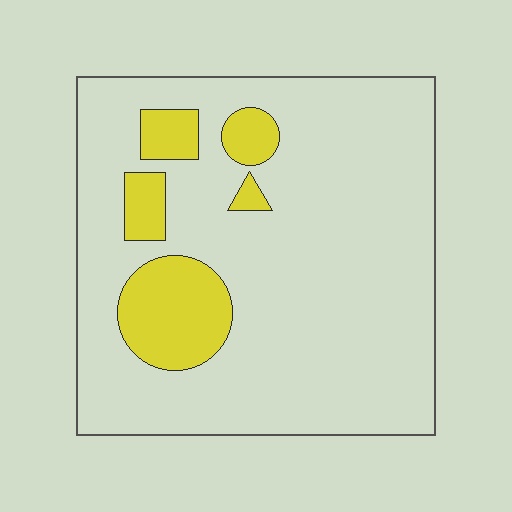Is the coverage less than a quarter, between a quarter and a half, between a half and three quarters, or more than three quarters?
Less than a quarter.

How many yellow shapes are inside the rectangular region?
5.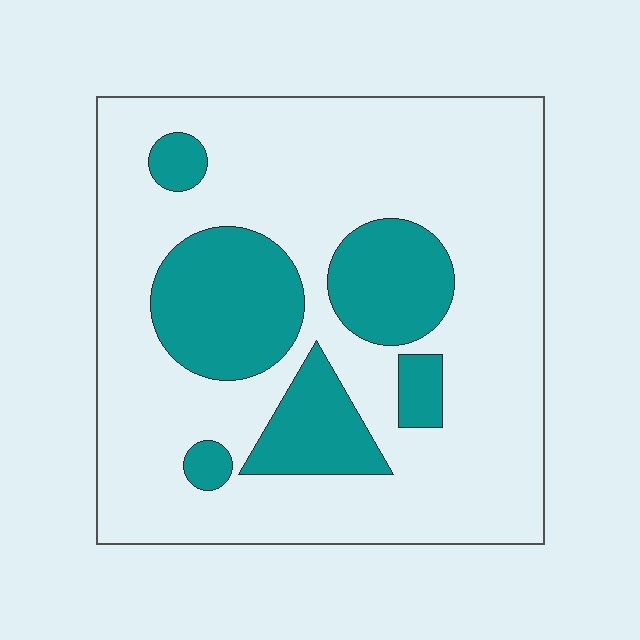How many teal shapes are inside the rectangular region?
6.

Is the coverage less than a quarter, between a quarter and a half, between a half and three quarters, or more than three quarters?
Between a quarter and a half.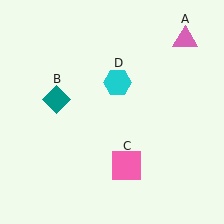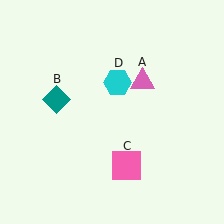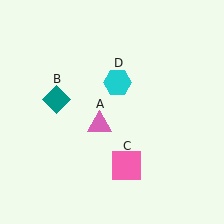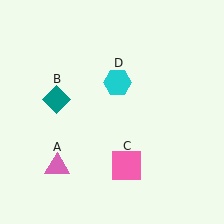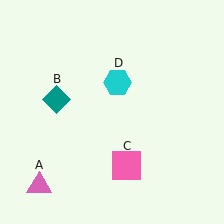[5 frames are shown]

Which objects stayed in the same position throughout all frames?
Teal diamond (object B) and pink square (object C) and cyan hexagon (object D) remained stationary.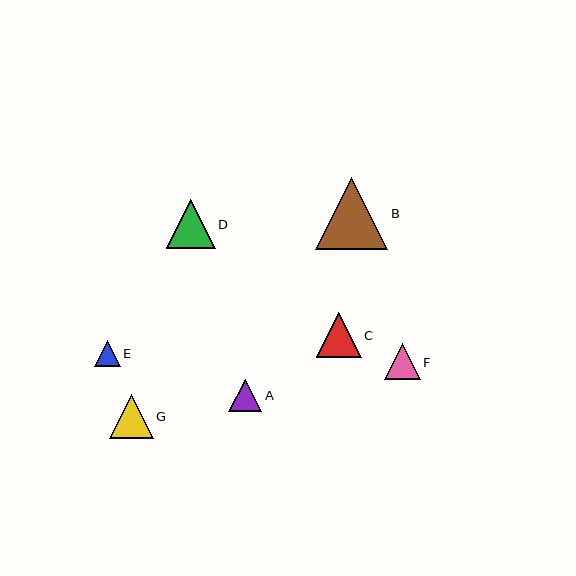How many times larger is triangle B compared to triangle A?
Triangle B is approximately 2.2 times the size of triangle A.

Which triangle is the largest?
Triangle B is the largest with a size of approximately 72 pixels.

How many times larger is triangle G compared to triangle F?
Triangle G is approximately 1.2 times the size of triangle F.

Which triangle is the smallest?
Triangle E is the smallest with a size of approximately 25 pixels.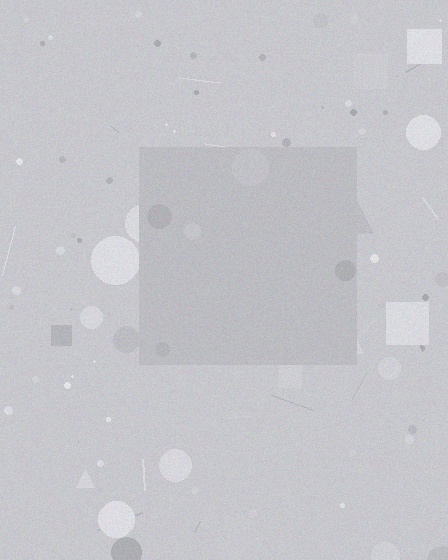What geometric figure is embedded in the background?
A square is embedded in the background.